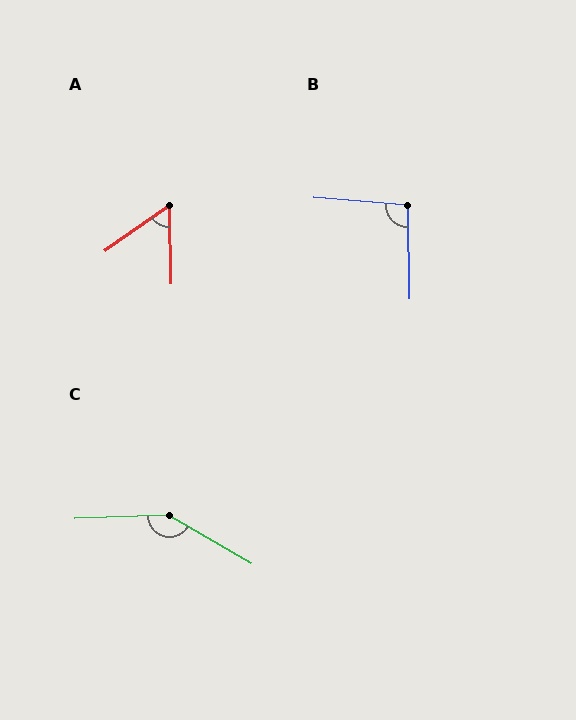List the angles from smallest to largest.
A (56°), B (96°), C (148°).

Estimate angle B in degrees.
Approximately 96 degrees.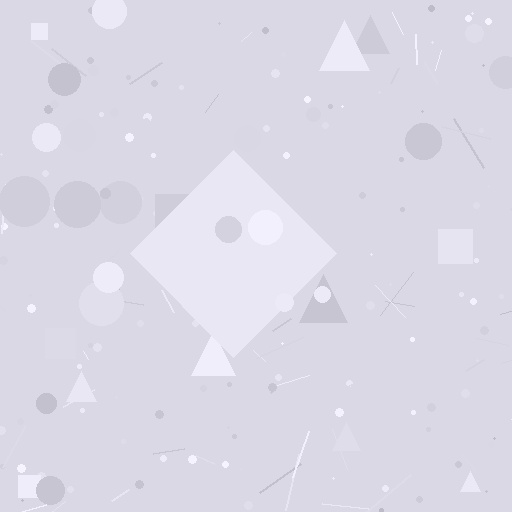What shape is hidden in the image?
A diamond is hidden in the image.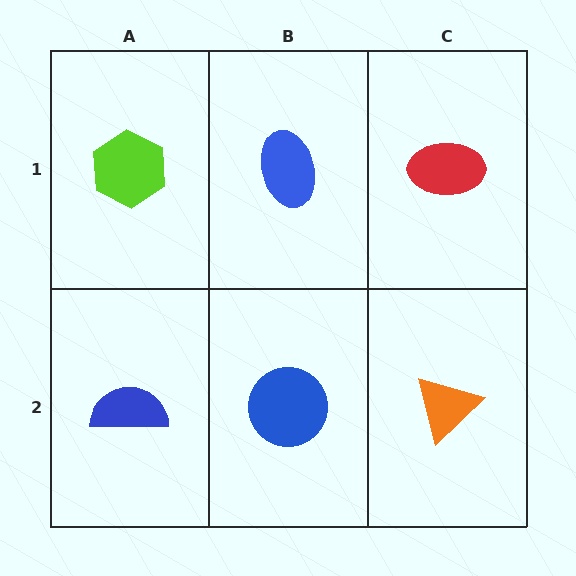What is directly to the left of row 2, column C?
A blue circle.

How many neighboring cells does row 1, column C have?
2.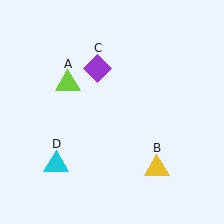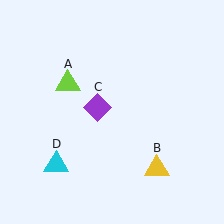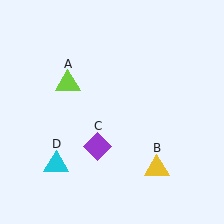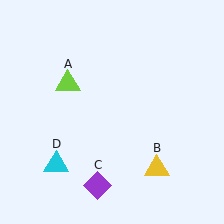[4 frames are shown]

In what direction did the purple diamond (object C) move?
The purple diamond (object C) moved down.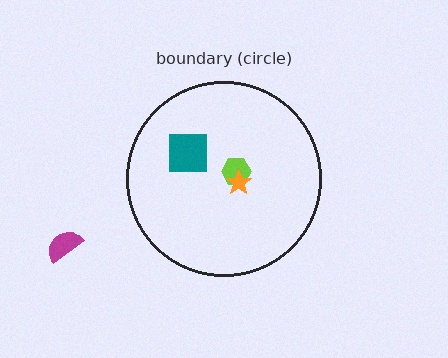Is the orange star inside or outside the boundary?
Inside.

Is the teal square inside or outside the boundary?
Inside.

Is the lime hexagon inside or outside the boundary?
Inside.